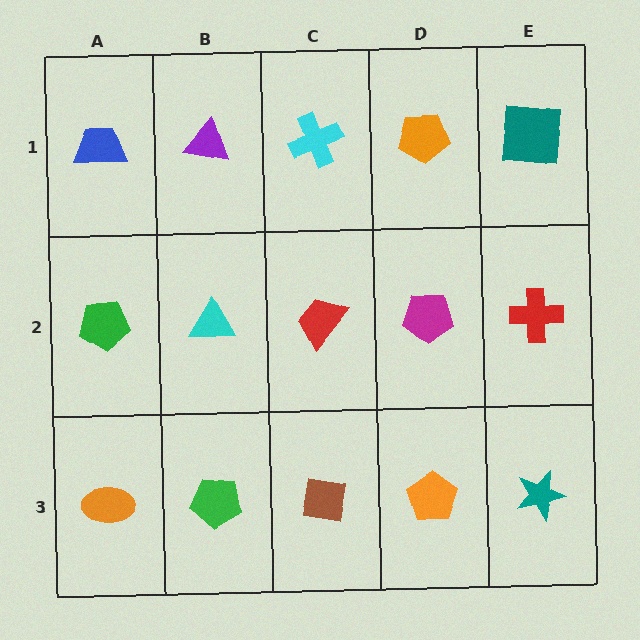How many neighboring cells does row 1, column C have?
3.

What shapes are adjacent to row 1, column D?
A magenta pentagon (row 2, column D), a cyan cross (row 1, column C), a teal square (row 1, column E).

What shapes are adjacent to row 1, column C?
A red trapezoid (row 2, column C), a purple triangle (row 1, column B), an orange pentagon (row 1, column D).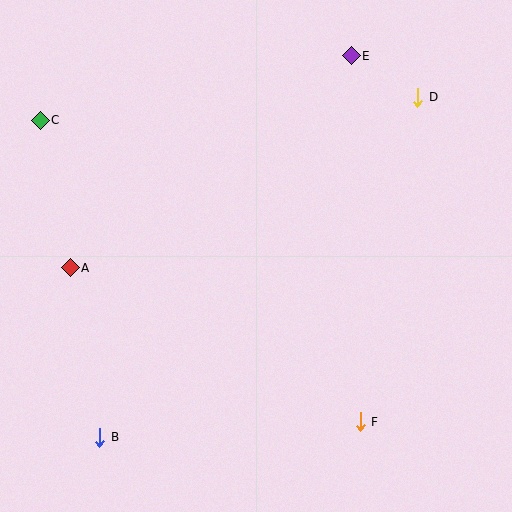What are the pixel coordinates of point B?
Point B is at (100, 437).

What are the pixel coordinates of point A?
Point A is at (70, 268).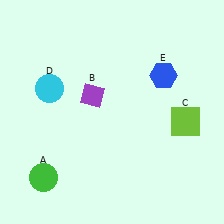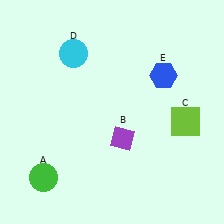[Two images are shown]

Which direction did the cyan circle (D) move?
The cyan circle (D) moved up.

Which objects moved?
The objects that moved are: the purple diamond (B), the cyan circle (D).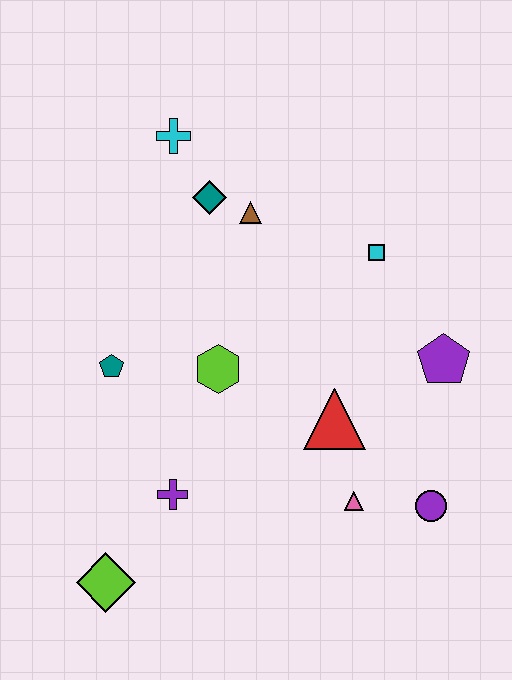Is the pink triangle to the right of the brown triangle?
Yes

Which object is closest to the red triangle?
The pink triangle is closest to the red triangle.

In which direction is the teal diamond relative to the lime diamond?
The teal diamond is above the lime diamond.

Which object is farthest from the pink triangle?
The cyan cross is farthest from the pink triangle.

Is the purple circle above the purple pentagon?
No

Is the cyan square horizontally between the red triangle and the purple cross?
No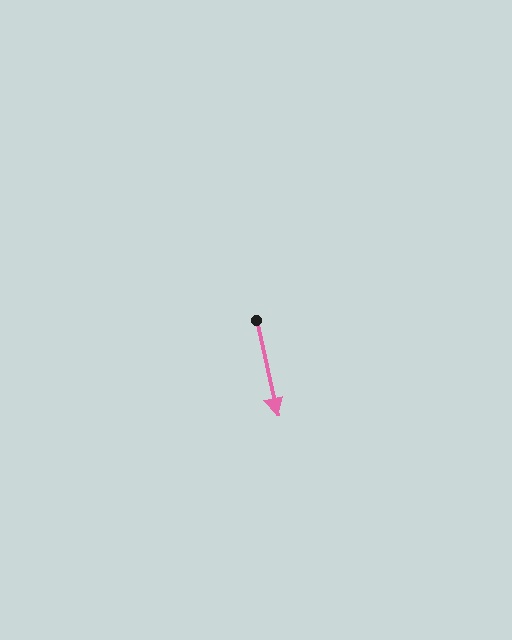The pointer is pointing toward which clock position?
Roughly 6 o'clock.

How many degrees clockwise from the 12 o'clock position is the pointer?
Approximately 168 degrees.